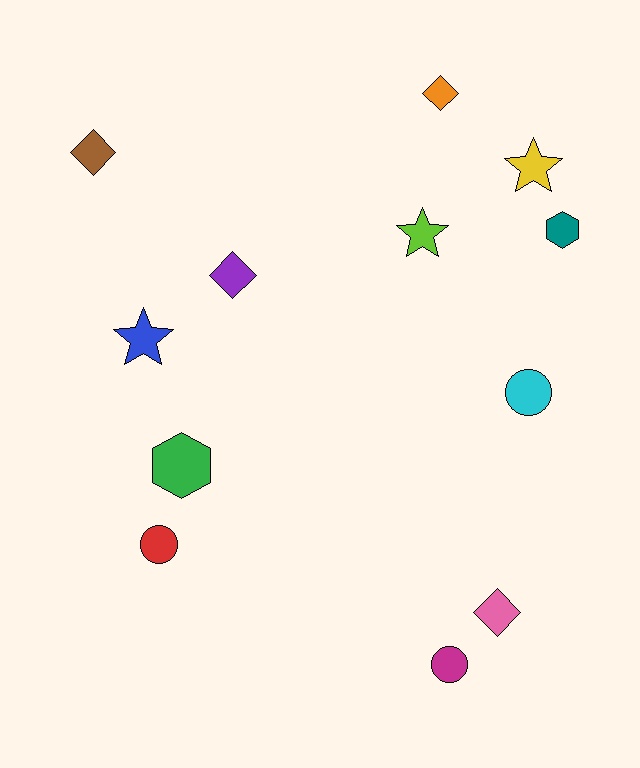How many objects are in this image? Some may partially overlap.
There are 12 objects.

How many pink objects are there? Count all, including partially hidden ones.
There is 1 pink object.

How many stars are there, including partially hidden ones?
There are 3 stars.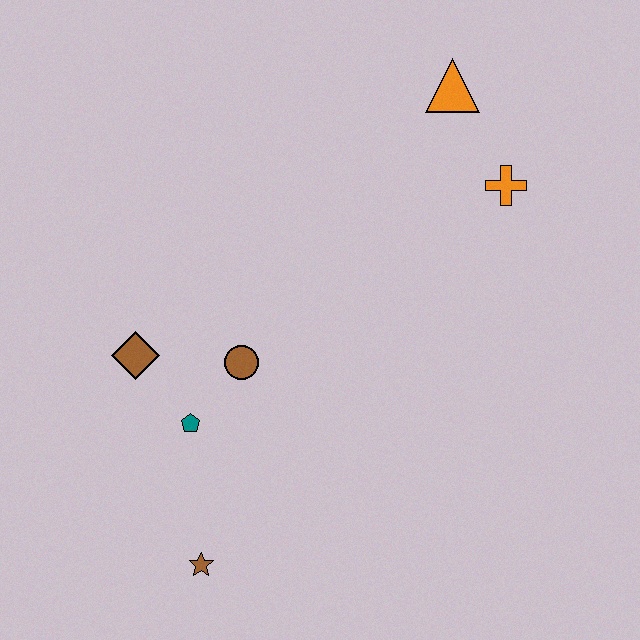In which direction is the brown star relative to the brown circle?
The brown star is below the brown circle.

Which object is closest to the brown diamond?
The teal pentagon is closest to the brown diamond.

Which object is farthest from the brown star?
The orange triangle is farthest from the brown star.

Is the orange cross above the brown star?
Yes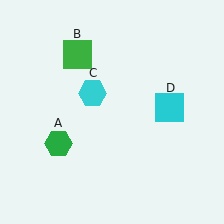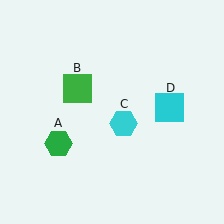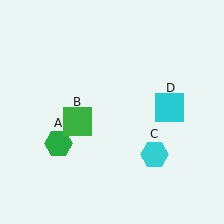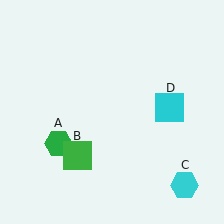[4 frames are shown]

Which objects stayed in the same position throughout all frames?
Green hexagon (object A) and cyan square (object D) remained stationary.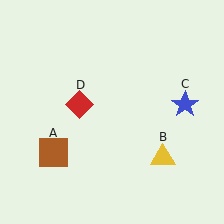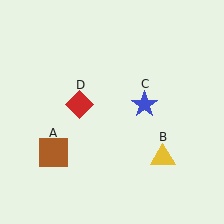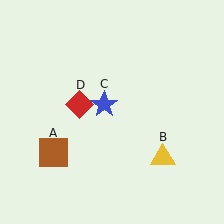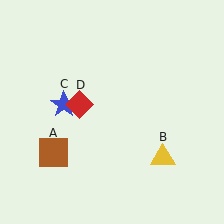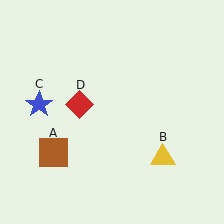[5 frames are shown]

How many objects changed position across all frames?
1 object changed position: blue star (object C).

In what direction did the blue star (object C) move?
The blue star (object C) moved left.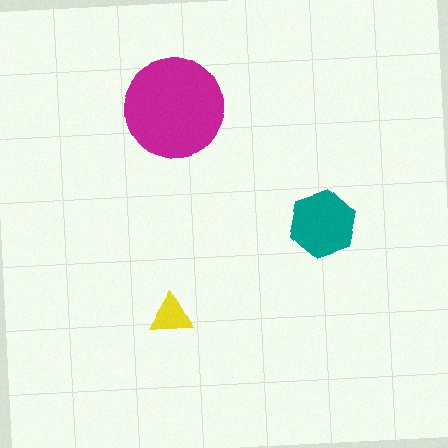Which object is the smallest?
The yellow triangle.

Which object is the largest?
The magenta circle.